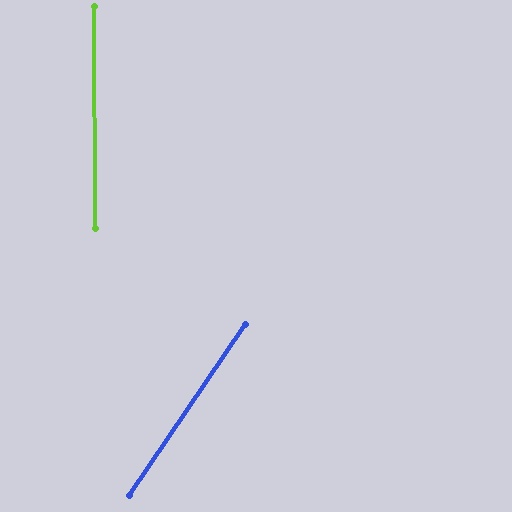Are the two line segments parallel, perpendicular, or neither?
Neither parallel nor perpendicular — they differ by about 34°.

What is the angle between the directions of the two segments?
Approximately 34 degrees.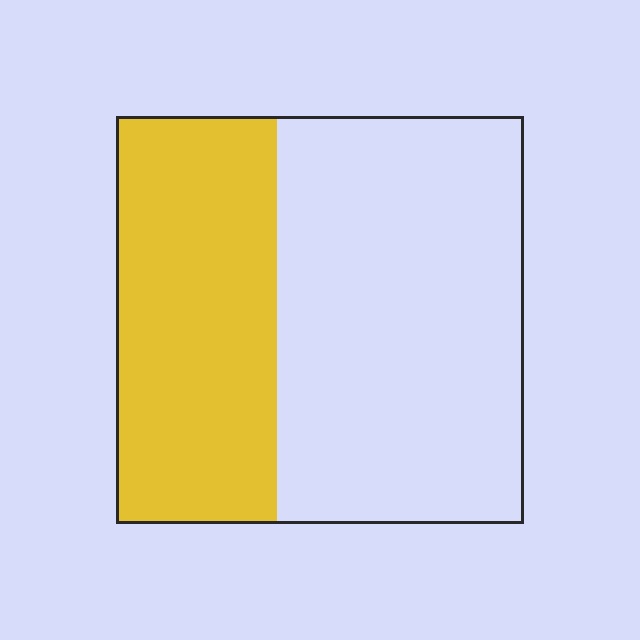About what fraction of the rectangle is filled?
About two fifths (2/5).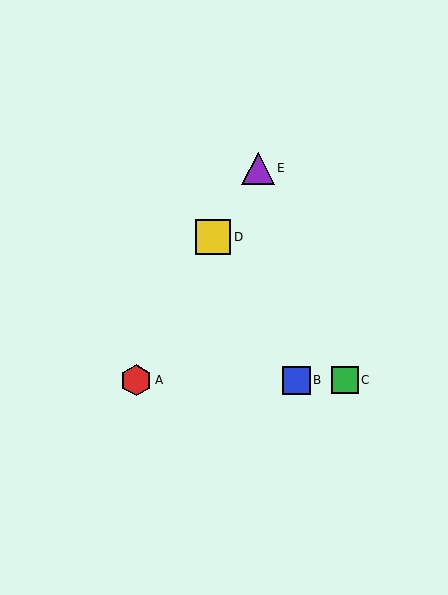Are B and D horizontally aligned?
No, B is at y≈380 and D is at y≈237.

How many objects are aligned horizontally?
3 objects (A, B, C) are aligned horizontally.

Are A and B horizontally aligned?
Yes, both are at y≈380.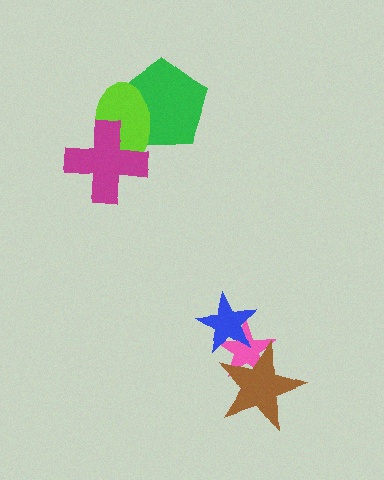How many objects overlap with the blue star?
2 objects overlap with the blue star.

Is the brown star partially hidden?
No, no other shape covers it.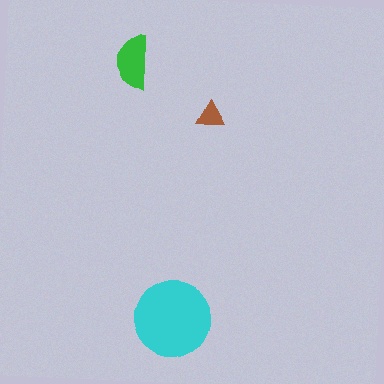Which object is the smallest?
The brown triangle.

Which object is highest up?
The green semicircle is topmost.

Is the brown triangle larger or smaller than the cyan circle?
Smaller.